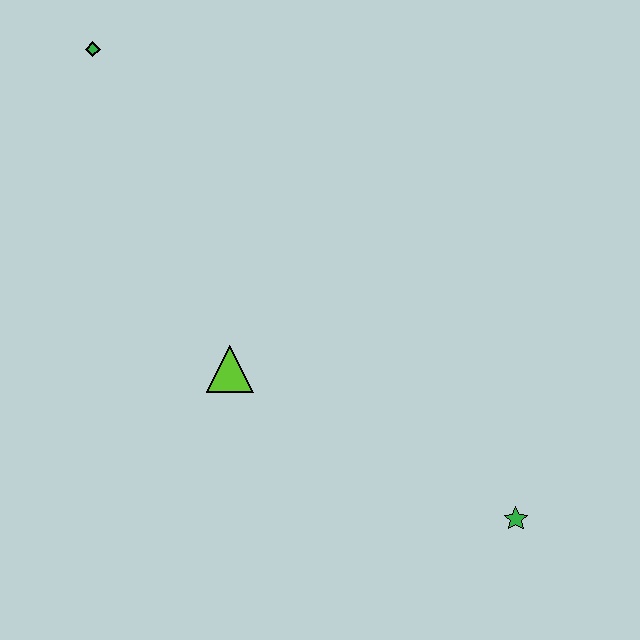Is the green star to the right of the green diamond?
Yes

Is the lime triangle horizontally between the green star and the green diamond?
Yes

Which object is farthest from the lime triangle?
The green diamond is farthest from the lime triangle.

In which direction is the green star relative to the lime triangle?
The green star is to the right of the lime triangle.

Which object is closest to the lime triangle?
The green star is closest to the lime triangle.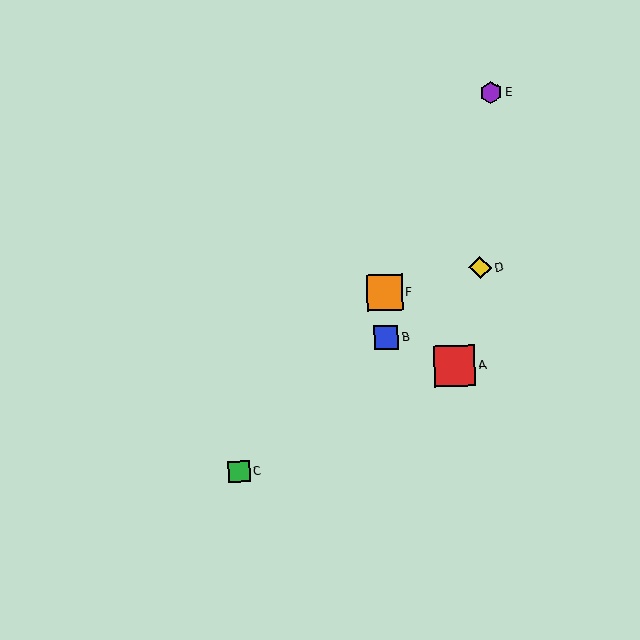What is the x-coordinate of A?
Object A is at x≈454.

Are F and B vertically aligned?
Yes, both are at x≈385.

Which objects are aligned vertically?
Objects B, F are aligned vertically.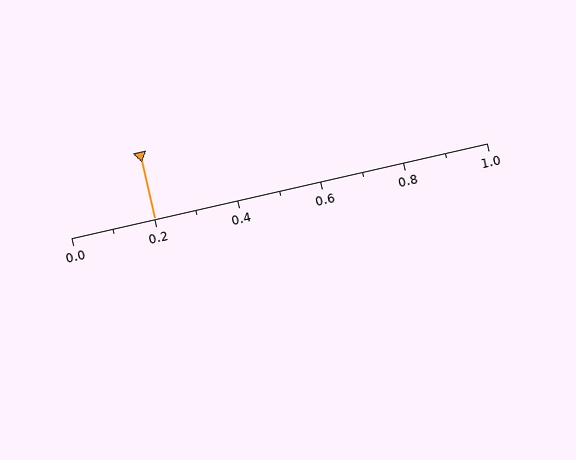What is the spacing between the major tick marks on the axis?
The major ticks are spaced 0.2 apart.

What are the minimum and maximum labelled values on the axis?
The axis runs from 0.0 to 1.0.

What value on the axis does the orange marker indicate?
The marker indicates approximately 0.2.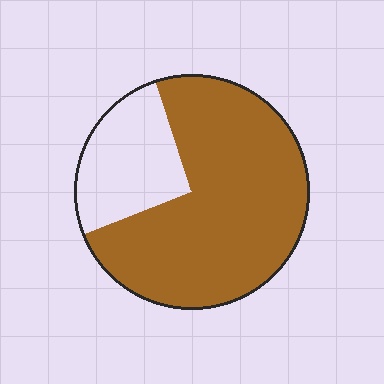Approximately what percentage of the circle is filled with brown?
Approximately 75%.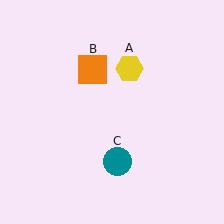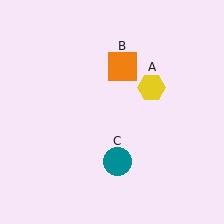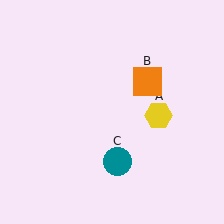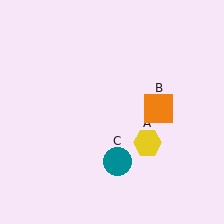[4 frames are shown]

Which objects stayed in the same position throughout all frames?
Teal circle (object C) remained stationary.